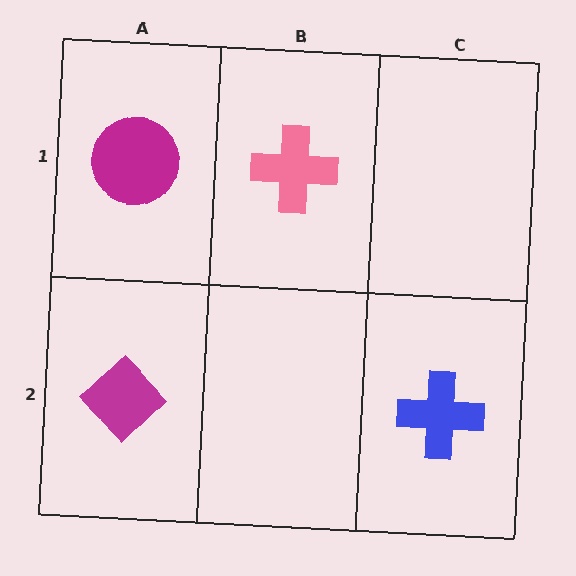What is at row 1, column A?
A magenta circle.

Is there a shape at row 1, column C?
No, that cell is empty.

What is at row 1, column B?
A pink cross.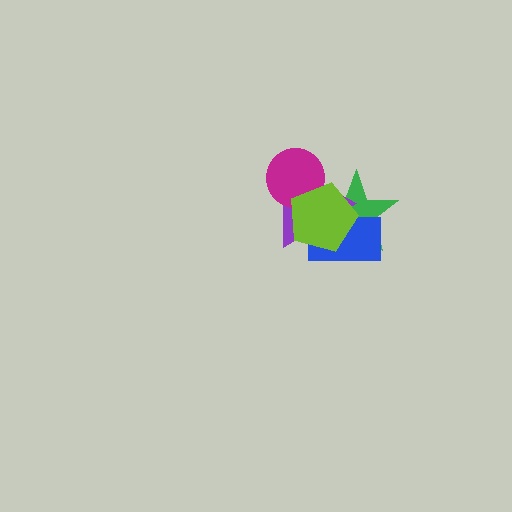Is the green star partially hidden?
Yes, it is partially covered by another shape.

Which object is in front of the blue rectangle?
The lime pentagon is in front of the blue rectangle.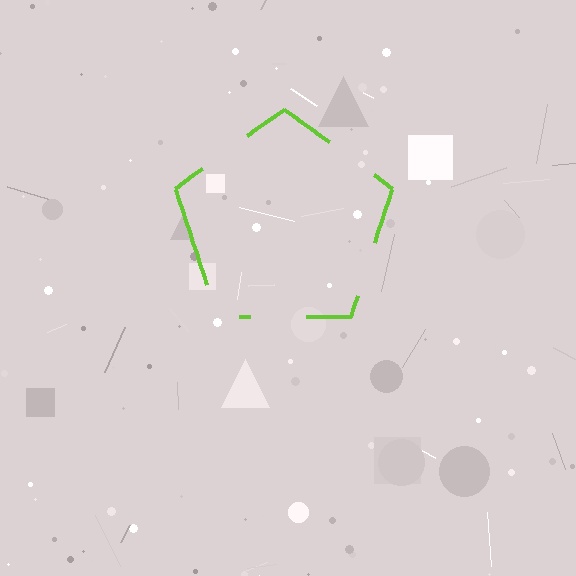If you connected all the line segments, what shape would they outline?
They would outline a pentagon.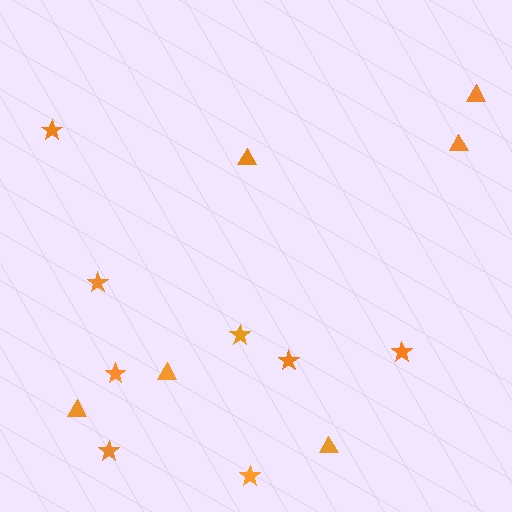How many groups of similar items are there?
There are 2 groups: one group of triangles (6) and one group of stars (8).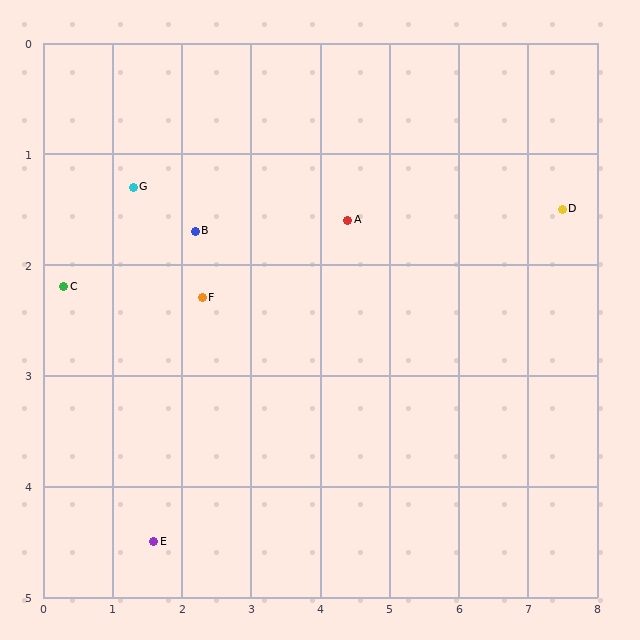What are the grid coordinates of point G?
Point G is at approximately (1.3, 1.3).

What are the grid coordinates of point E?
Point E is at approximately (1.6, 4.5).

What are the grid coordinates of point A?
Point A is at approximately (4.4, 1.6).